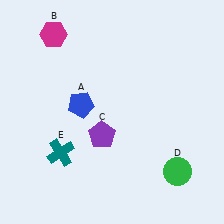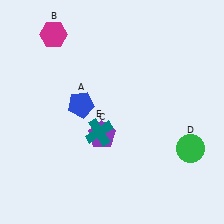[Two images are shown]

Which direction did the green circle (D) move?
The green circle (D) moved up.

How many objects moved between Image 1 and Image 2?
2 objects moved between the two images.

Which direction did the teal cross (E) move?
The teal cross (E) moved right.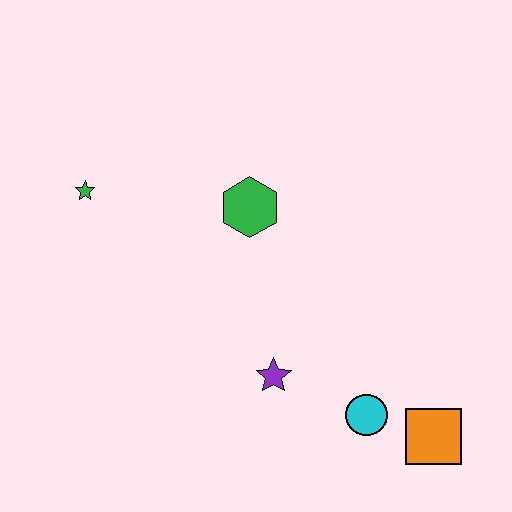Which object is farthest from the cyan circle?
The green star is farthest from the cyan circle.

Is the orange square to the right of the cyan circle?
Yes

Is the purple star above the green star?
No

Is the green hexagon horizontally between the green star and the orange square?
Yes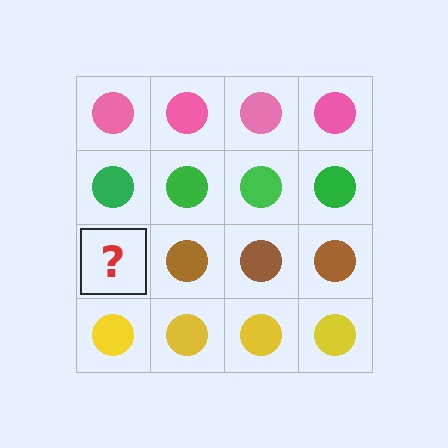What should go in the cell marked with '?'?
The missing cell should contain a brown circle.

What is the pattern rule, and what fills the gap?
The rule is that each row has a consistent color. The gap should be filled with a brown circle.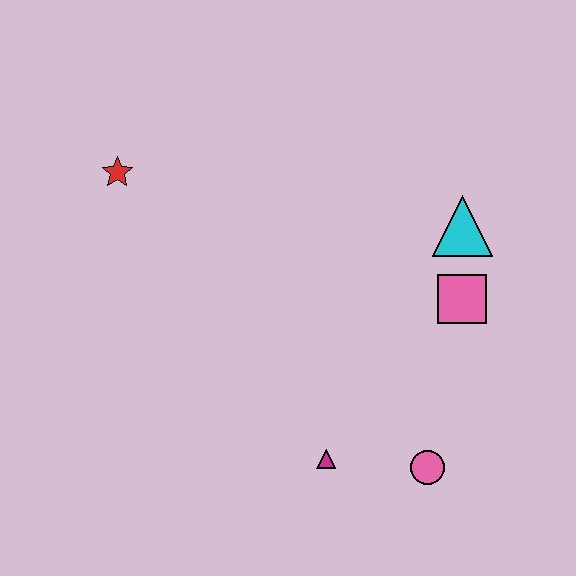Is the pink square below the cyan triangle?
Yes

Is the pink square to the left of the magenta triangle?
No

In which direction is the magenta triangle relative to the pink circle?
The magenta triangle is to the left of the pink circle.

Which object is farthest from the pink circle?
The red star is farthest from the pink circle.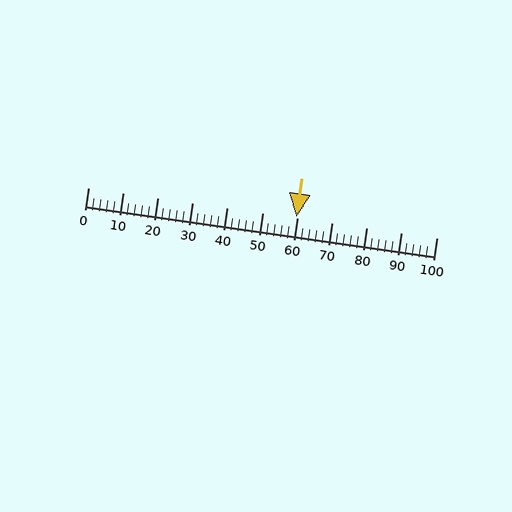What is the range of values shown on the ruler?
The ruler shows values from 0 to 100.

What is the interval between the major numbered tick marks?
The major tick marks are spaced 10 units apart.